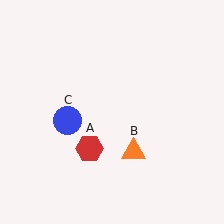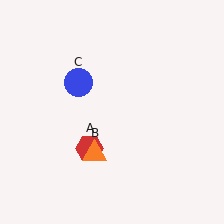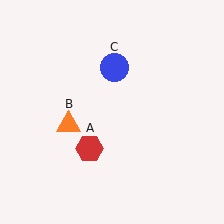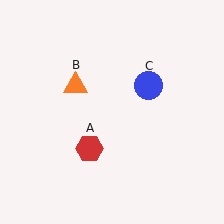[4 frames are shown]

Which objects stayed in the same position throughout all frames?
Red hexagon (object A) remained stationary.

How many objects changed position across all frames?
2 objects changed position: orange triangle (object B), blue circle (object C).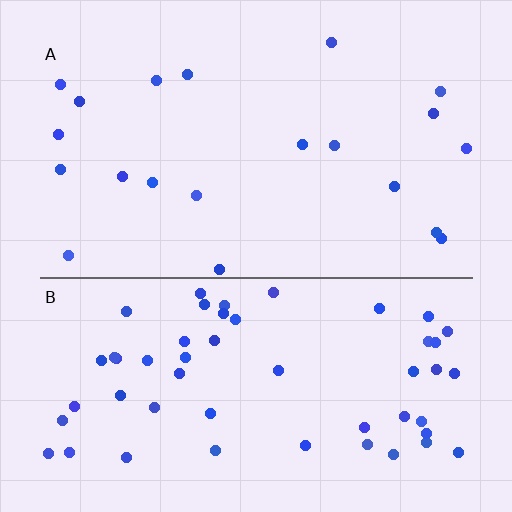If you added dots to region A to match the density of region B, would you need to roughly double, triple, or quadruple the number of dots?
Approximately triple.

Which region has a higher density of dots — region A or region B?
B (the bottom).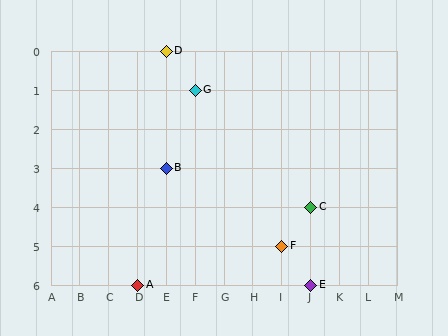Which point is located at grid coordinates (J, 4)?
Point C is at (J, 4).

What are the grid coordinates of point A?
Point A is at grid coordinates (D, 6).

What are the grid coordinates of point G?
Point G is at grid coordinates (F, 1).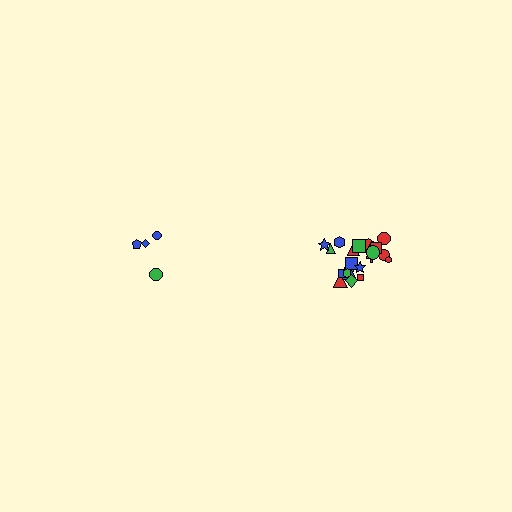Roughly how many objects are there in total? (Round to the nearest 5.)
Roughly 25 objects in total.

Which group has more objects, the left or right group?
The right group.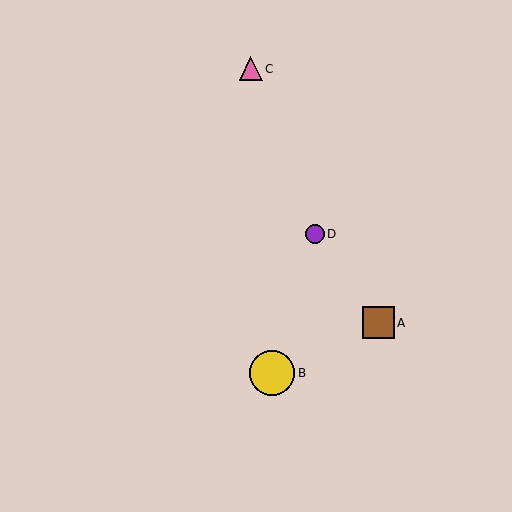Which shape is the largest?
The yellow circle (labeled B) is the largest.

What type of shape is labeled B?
Shape B is a yellow circle.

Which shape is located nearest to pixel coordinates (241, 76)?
The pink triangle (labeled C) at (251, 69) is nearest to that location.